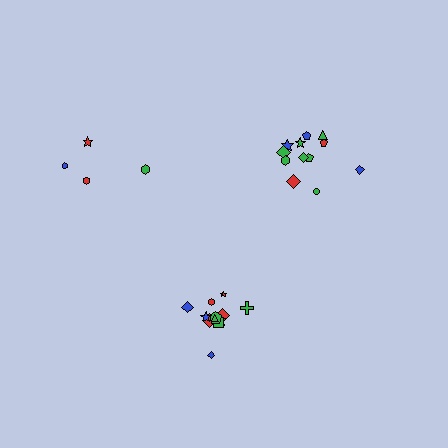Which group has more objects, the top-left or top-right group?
The top-right group.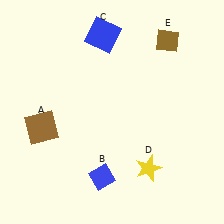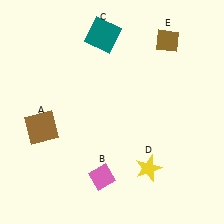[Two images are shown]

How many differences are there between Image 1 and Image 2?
There are 2 differences between the two images.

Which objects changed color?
B changed from blue to pink. C changed from blue to teal.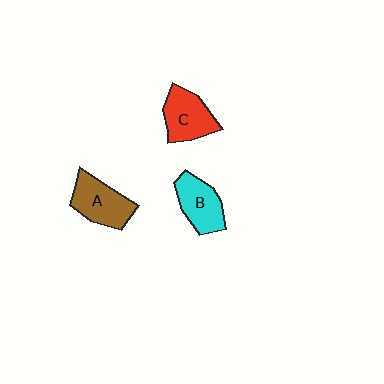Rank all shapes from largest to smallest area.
From largest to smallest: A (brown), C (red), B (cyan).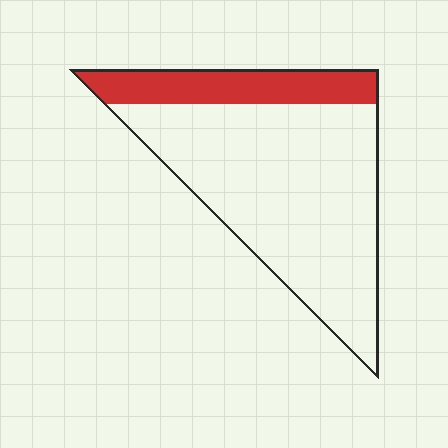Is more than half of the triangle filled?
No.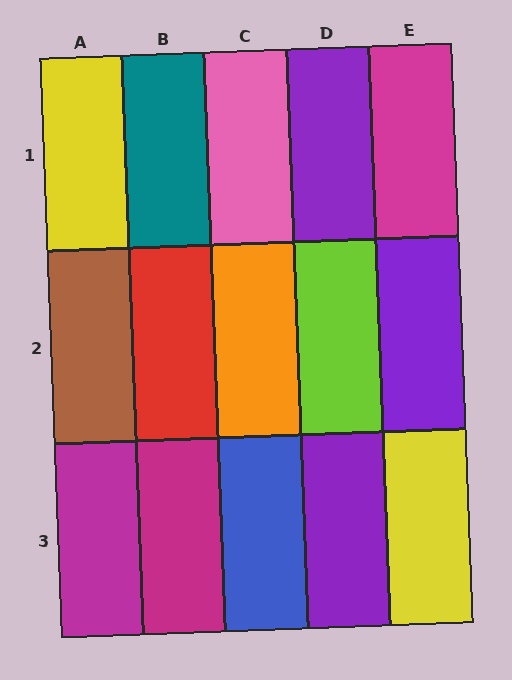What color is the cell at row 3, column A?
Magenta.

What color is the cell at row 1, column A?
Yellow.